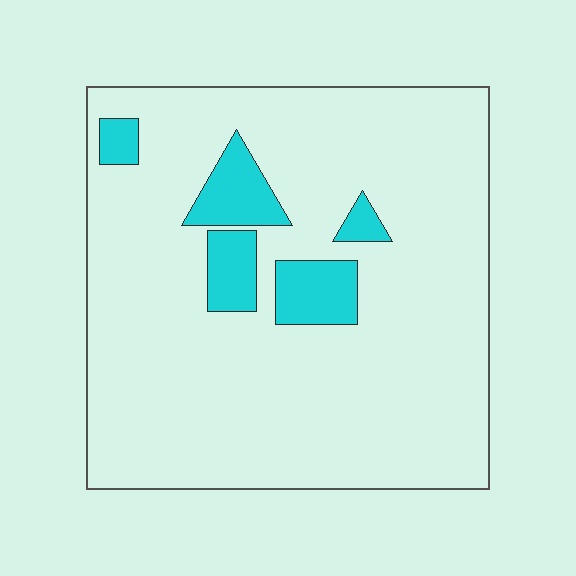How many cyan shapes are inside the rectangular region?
5.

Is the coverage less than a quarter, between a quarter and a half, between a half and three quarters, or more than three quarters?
Less than a quarter.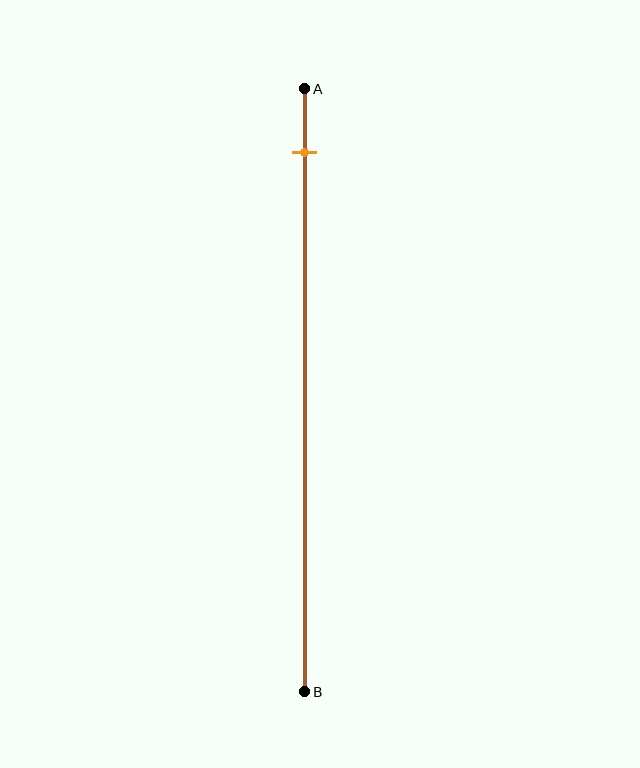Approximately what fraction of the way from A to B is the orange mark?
The orange mark is approximately 10% of the way from A to B.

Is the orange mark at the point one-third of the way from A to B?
No, the mark is at about 10% from A, not at the 33% one-third point.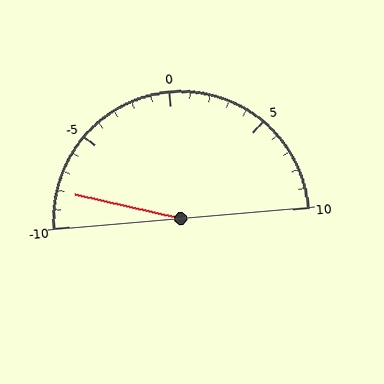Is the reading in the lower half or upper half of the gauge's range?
The reading is in the lower half of the range (-10 to 10).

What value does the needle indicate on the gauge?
The needle indicates approximately -8.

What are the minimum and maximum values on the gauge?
The gauge ranges from -10 to 10.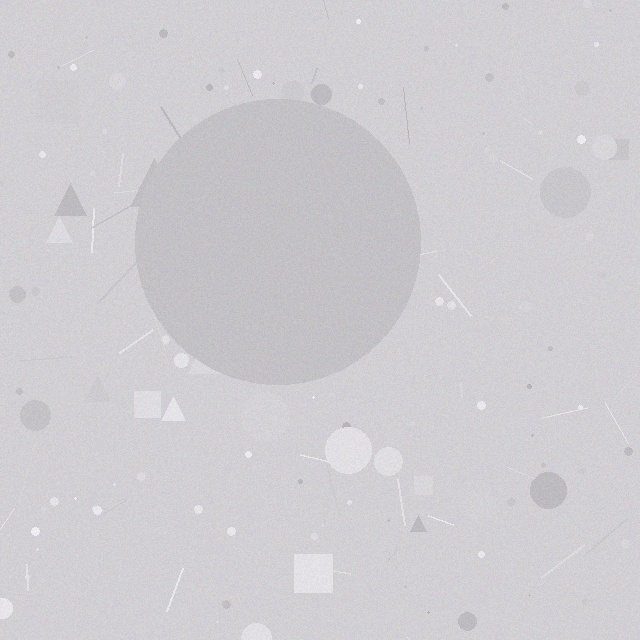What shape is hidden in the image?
A circle is hidden in the image.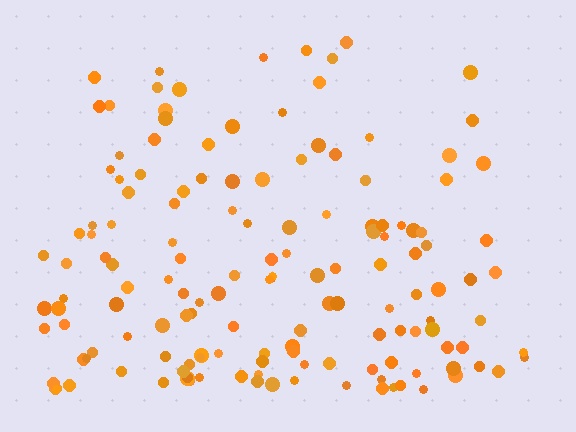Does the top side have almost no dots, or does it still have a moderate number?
Still a moderate number, just noticeably fewer than the bottom.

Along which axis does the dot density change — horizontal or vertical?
Vertical.